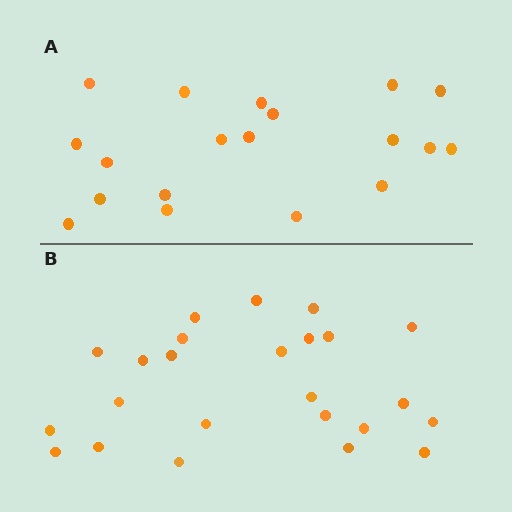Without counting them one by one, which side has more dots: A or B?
Region B (the bottom region) has more dots.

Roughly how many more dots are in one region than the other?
Region B has about 5 more dots than region A.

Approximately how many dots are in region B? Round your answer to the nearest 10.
About 20 dots. (The exact count is 24, which rounds to 20.)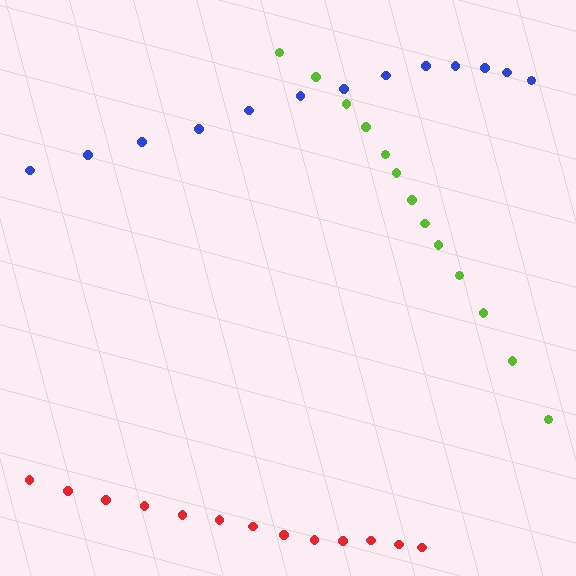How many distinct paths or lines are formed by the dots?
There are 3 distinct paths.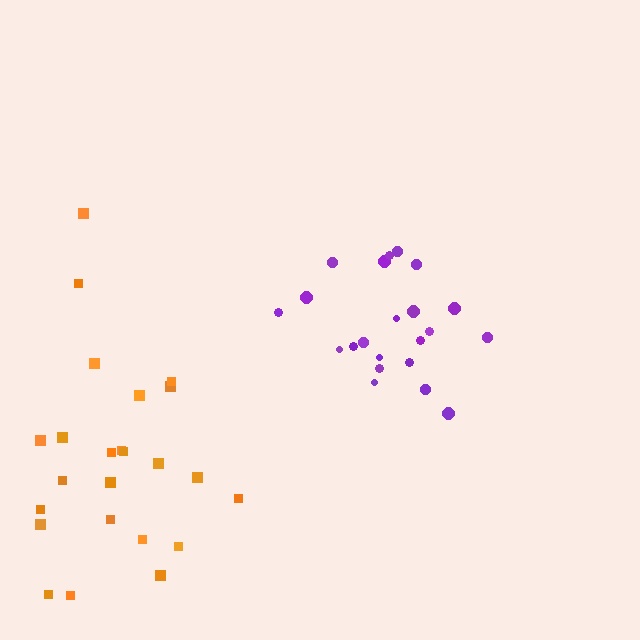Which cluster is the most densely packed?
Purple.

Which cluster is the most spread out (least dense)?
Orange.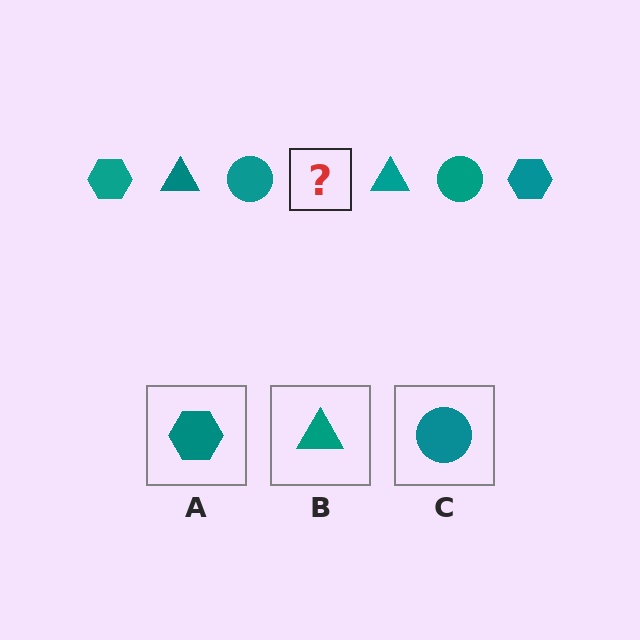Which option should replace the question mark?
Option A.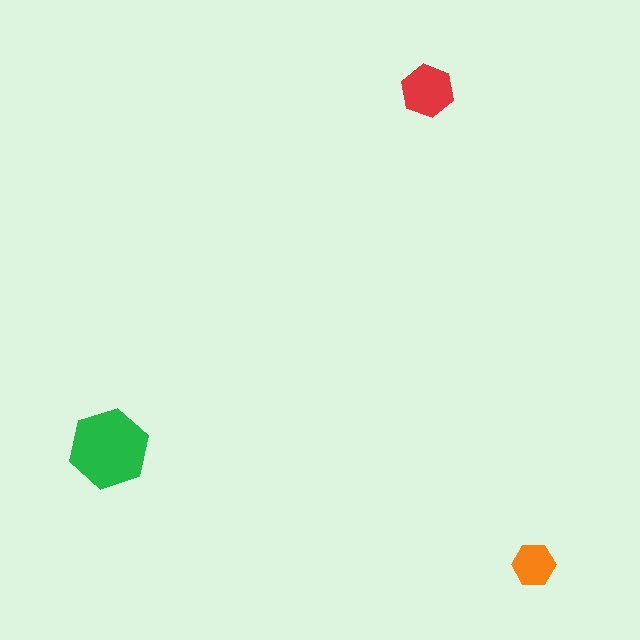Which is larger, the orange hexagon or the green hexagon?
The green one.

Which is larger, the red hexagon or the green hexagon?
The green one.